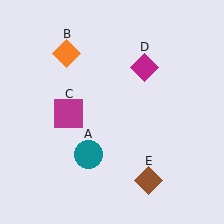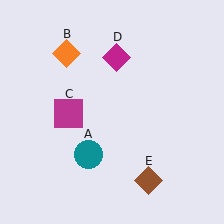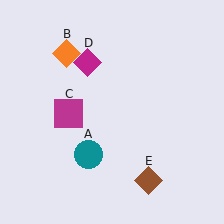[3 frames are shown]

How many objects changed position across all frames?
1 object changed position: magenta diamond (object D).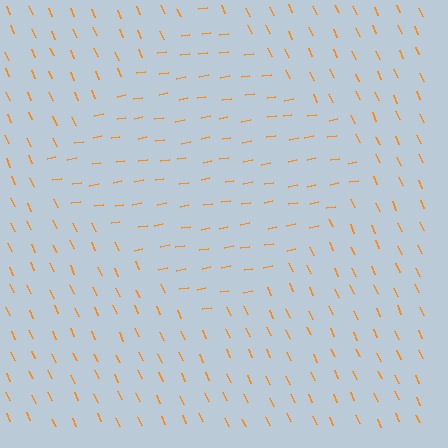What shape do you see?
I see a diamond.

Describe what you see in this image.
The image is filled with small orange line segments. A diamond region in the image has lines oriented differently from the surrounding lines, creating a visible texture boundary.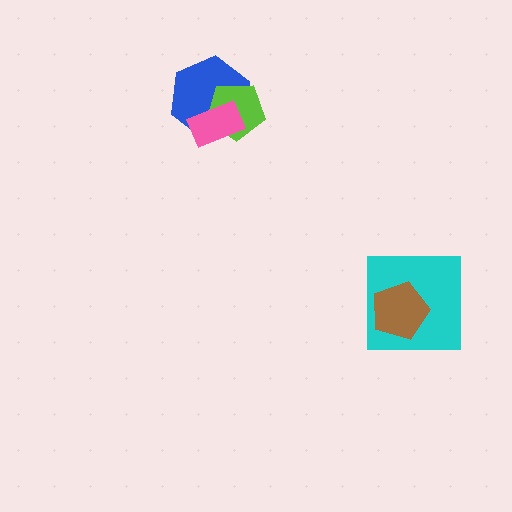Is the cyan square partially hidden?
Yes, it is partially covered by another shape.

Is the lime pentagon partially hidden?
Yes, it is partially covered by another shape.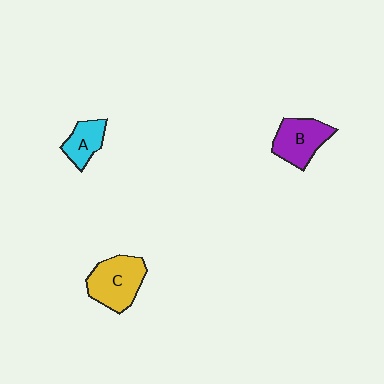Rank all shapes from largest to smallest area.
From largest to smallest: C (yellow), B (purple), A (cyan).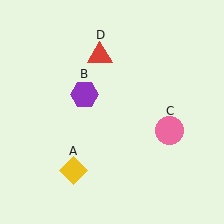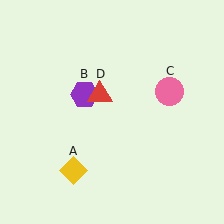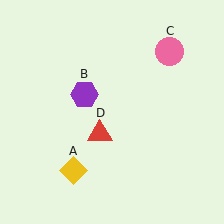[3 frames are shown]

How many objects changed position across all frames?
2 objects changed position: pink circle (object C), red triangle (object D).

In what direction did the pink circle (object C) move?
The pink circle (object C) moved up.